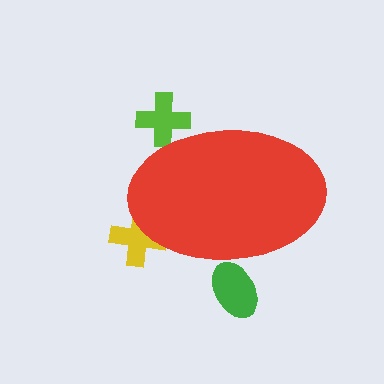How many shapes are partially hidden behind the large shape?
3 shapes are partially hidden.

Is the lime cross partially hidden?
Yes, the lime cross is partially hidden behind the red ellipse.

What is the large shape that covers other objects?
A red ellipse.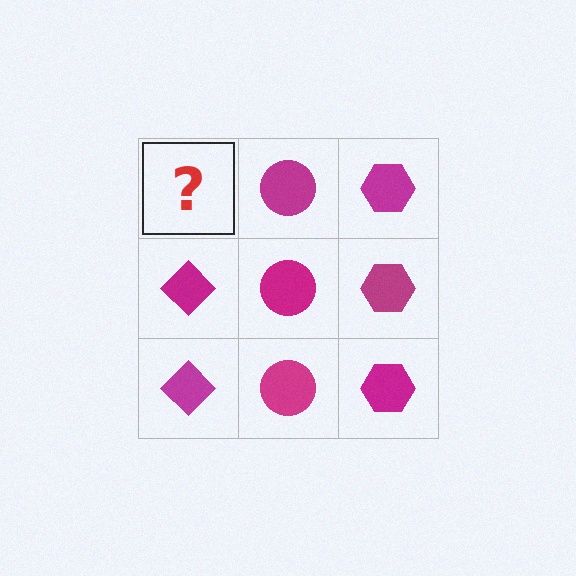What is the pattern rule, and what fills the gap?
The rule is that each column has a consistent shape. The gap should be filled with a magenta diamond.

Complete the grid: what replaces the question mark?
The question mark should be replaced with a magenta diamond.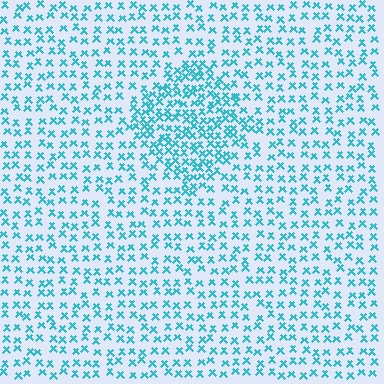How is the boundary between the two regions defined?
The boundary is defined by a change in element density (approximately 1.9x ratio). All elements are the same color, size, and shape.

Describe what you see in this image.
The image contains small cyan elements arranged at two different densities. A diamond-shaped region is visible where the elements are more densely packed than the surrounding area.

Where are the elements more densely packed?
The elements are more densely packed inside the diamond boundary.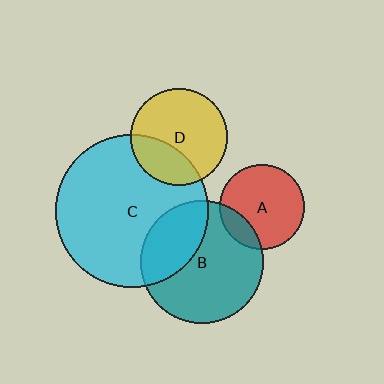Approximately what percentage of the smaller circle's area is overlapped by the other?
Approximately 30%.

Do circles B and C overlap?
Yes.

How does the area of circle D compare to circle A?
Approximately 1.3 times.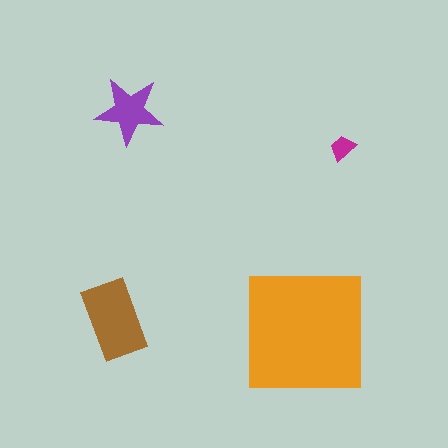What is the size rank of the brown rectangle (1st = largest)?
2nd.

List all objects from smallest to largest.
The magenta trapezoid, the purple star, the brown rectangle, the orange square.